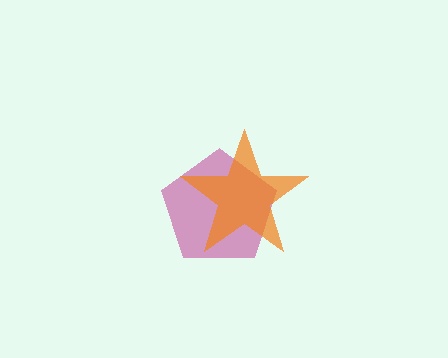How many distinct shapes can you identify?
There are 2 distinct shapes: a magenta pentagon, an orange star.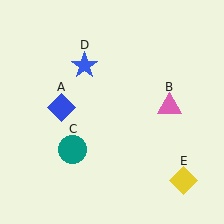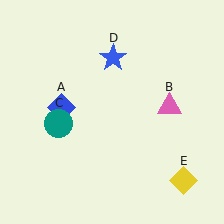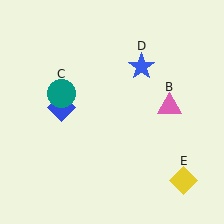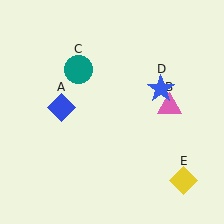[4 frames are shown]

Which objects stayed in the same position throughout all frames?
Blue diamond (object A) and pink triangle (object B) and yellow diamond (object E) remained stationary.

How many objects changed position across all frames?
2 objects changed position: teal circle (object C), blue star (object D).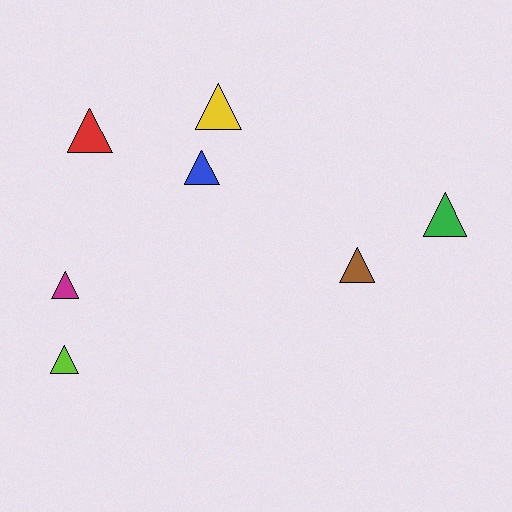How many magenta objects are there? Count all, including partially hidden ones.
There is 1 magenta object.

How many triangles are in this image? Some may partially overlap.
There are 7 triangles.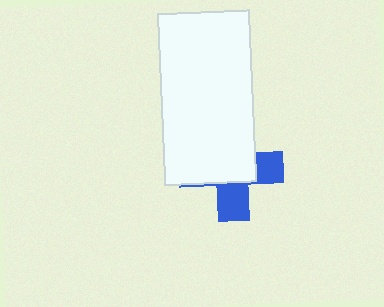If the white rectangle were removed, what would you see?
You would see the complete blue cross.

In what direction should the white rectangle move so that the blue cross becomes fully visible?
The white rectangle should move toward the upper-left. That is the shortest direction to clear the overlap and leave the blue cross fully visible.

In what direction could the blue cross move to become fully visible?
The blue cross could move toward the lower-right. That would shift it out from behind the white rectangle entirely.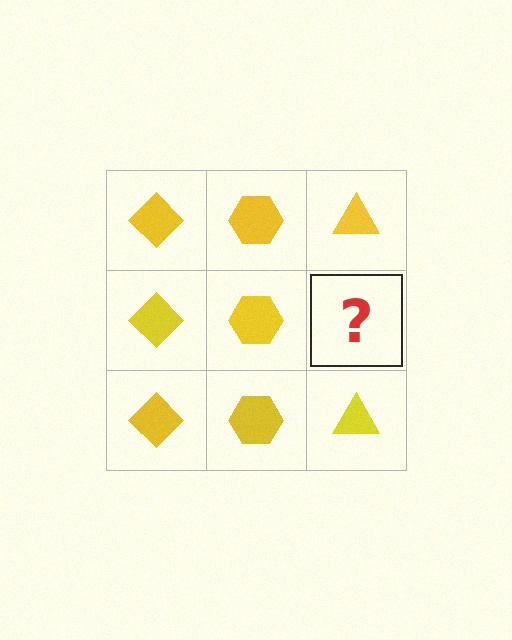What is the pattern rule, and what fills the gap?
The rule is that each column has a consistent shape. The gap should be filled with a yellow triangle.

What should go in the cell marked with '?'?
The missing cell should contain a yellow triangle.